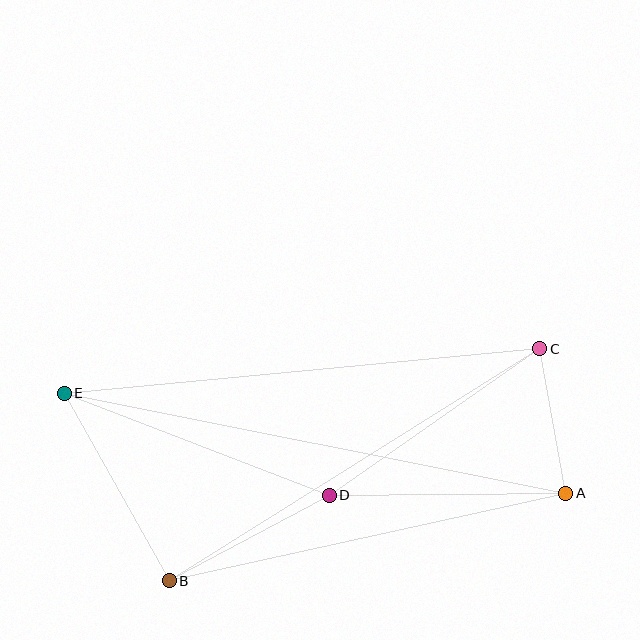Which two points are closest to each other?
Points A and C are closest to each other.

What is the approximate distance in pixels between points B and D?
The distance between B and D is approximately 182 pixels.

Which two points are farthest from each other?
Points A and E are farthest from each other.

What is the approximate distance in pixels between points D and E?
The distance between D and E is approximately 284 pixels.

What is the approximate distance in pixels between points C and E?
The distance between C and E is approximately 478 pixels.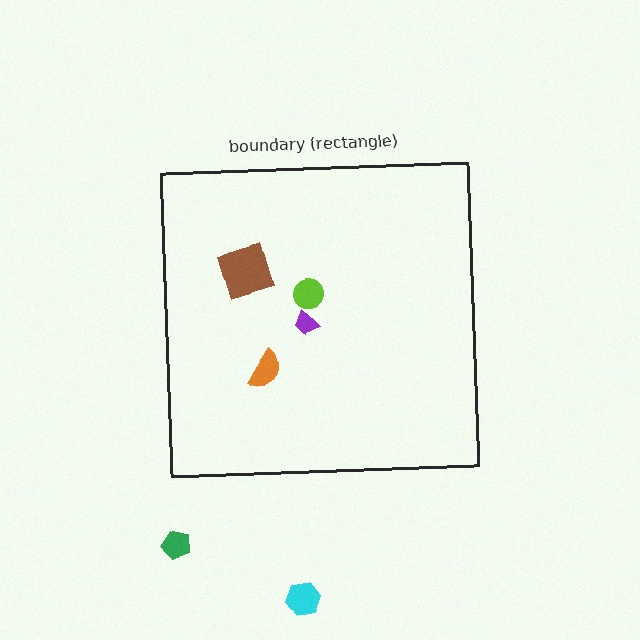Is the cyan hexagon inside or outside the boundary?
Outside.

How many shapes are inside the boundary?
4 inside, 2 outside.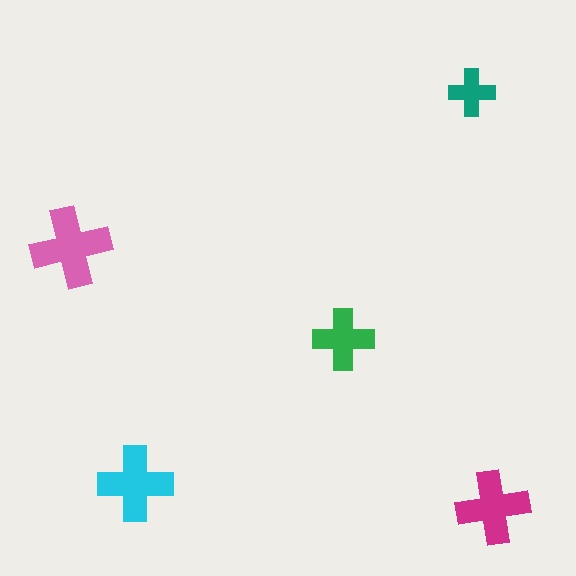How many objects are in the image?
There are 5 objects in the image.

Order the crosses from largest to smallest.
the pink one, the cyan one, the magenta one, the green one, the teal one.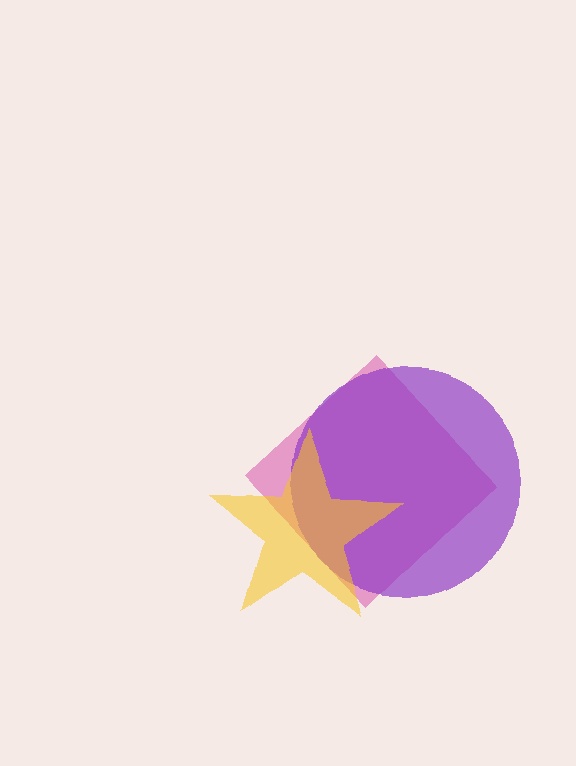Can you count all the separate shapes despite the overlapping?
Yes, there are 3 separate shapes.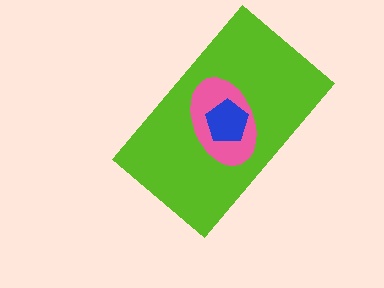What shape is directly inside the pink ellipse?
The blue pentagon.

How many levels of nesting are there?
3.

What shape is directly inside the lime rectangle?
The pink ellipse.